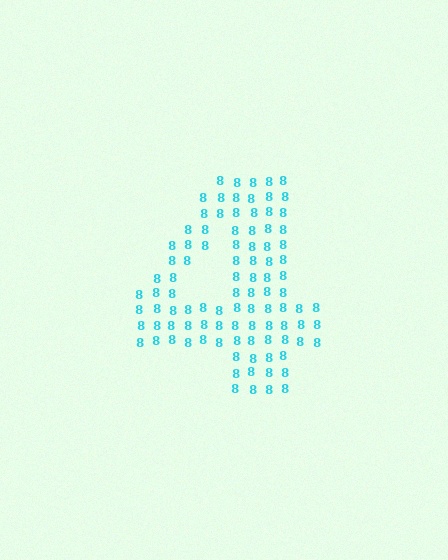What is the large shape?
The large shape is the digit 4.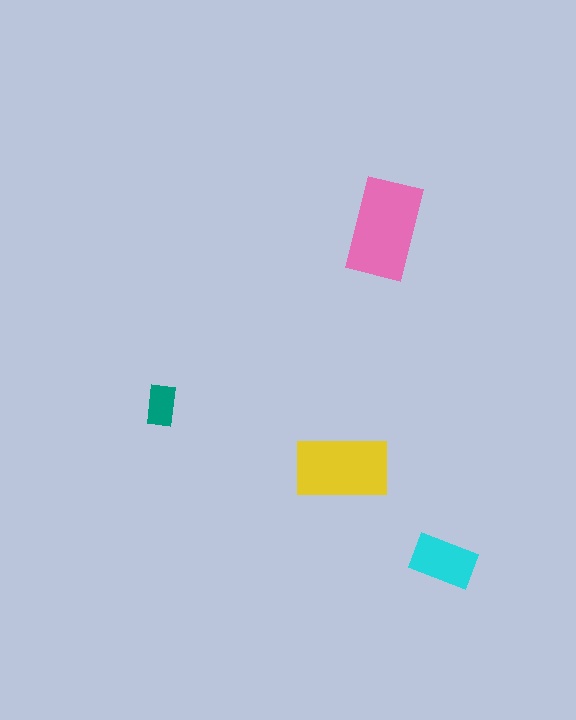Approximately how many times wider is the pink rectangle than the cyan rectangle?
About 1.5 times wider.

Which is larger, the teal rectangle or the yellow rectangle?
The yellow one.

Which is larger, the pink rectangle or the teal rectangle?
The pink one.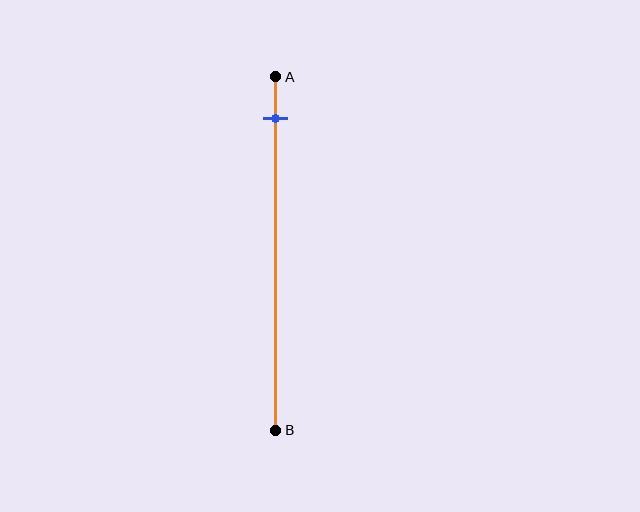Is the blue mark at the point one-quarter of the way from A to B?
No, the mark is at about 10% from A, not at the 25% one-quarter point.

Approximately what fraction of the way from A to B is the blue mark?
The blue mark is approximately 10% of the way from A to B.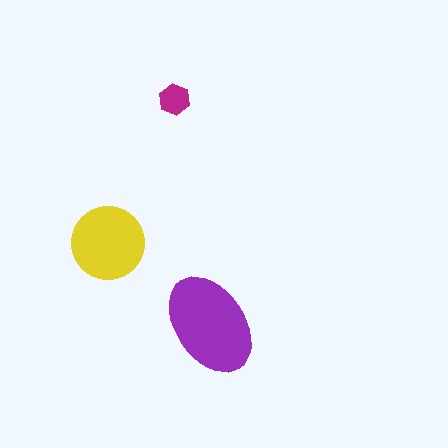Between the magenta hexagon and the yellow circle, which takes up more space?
The yellow circle.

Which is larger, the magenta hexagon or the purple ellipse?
The purple ellipse.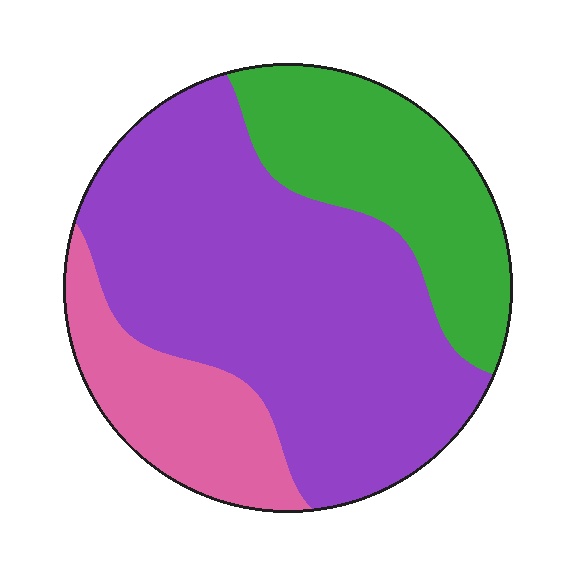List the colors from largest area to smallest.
From largest to smallest: purple, green, pink.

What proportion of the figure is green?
Green takes up about one quarter (1/4) of the figure.